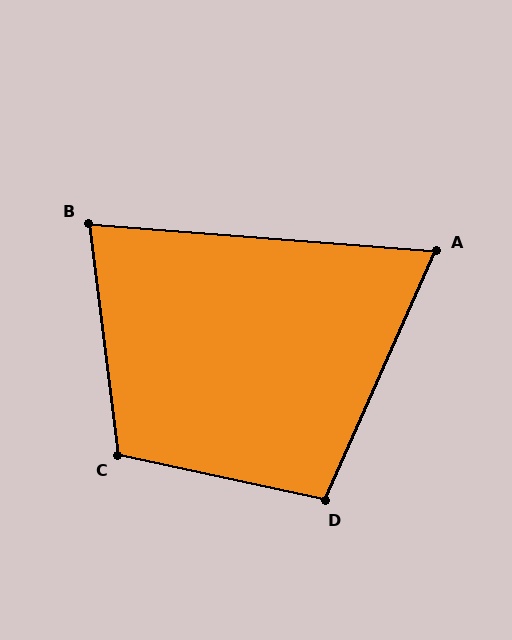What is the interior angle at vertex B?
Approximately 78 degrees (acute).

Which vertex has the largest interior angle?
C, at approximately 109 degrees.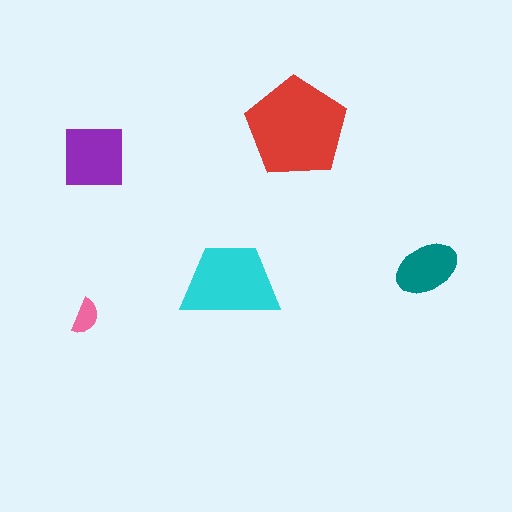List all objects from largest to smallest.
The red pentagon, the cyan trapezoid, the purple square, the teal ellipse, the pink semicircle.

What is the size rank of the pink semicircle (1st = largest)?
5th.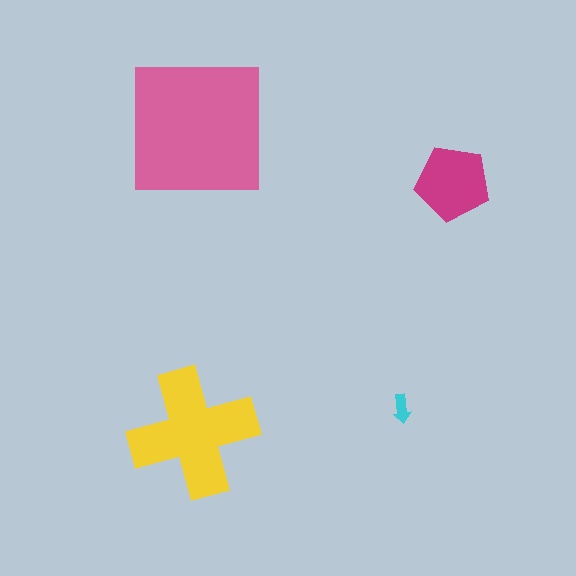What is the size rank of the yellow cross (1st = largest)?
2nd.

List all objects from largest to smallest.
The pink square, the yellow cross, the magenta pentagon, the cyan arrow.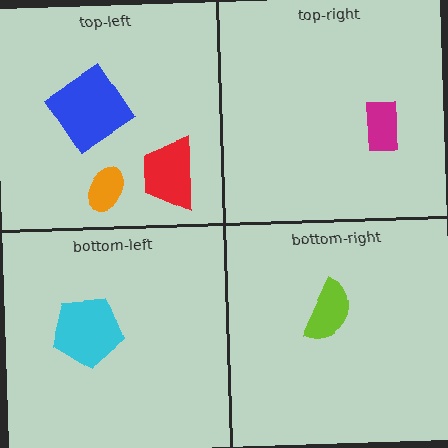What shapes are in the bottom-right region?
The lime semicircle.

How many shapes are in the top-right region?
1.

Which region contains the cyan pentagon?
The bottom-left region.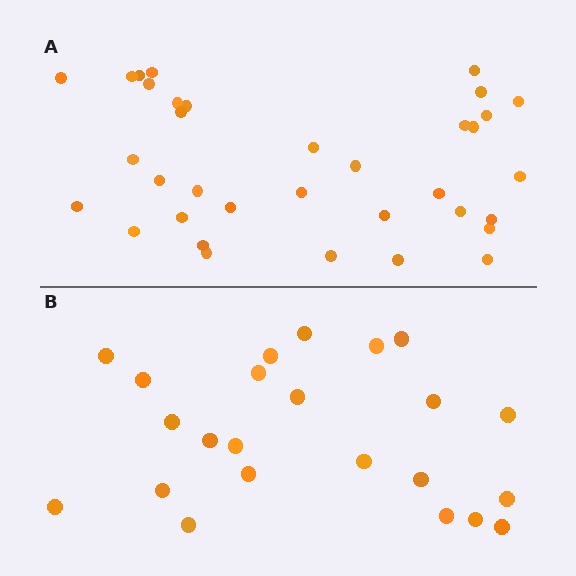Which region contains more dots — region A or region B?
Region A (the top region) has more dots.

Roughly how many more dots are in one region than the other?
Region A has roughly 12 or so more dots than region B.